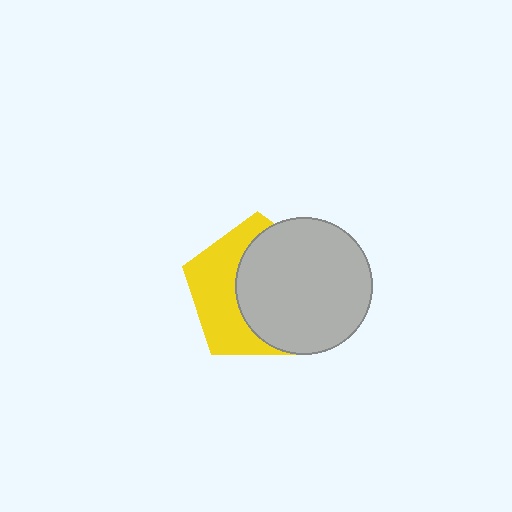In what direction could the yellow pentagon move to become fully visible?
The yellow pentagon could move left. That would shift it out from behind the light gray circle entirely.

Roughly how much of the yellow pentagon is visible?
A small part of it is visible (roughly 43%).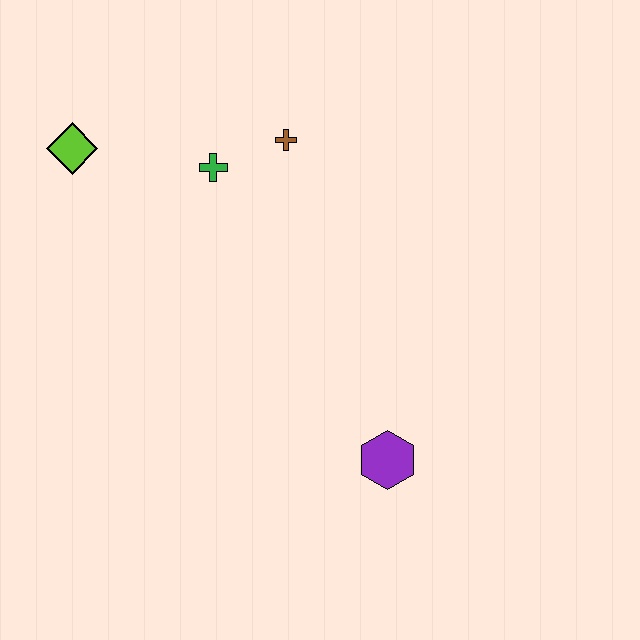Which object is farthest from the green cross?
The purple hexagon is farthest from the green cross.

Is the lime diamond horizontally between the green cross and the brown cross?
No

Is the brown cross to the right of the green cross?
Yes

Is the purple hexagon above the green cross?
No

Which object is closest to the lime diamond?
The green cross is closest to the lime diamond.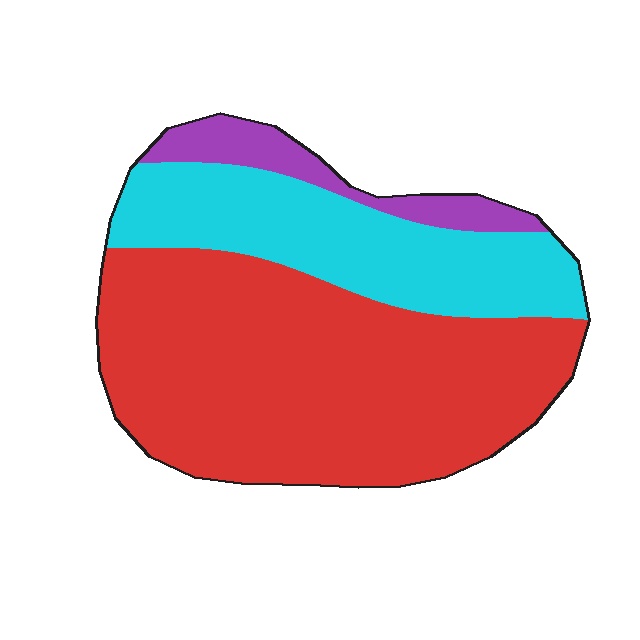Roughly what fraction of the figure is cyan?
Cyan covers roughly 30% of the figure.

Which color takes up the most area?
Red, at roughly 60%.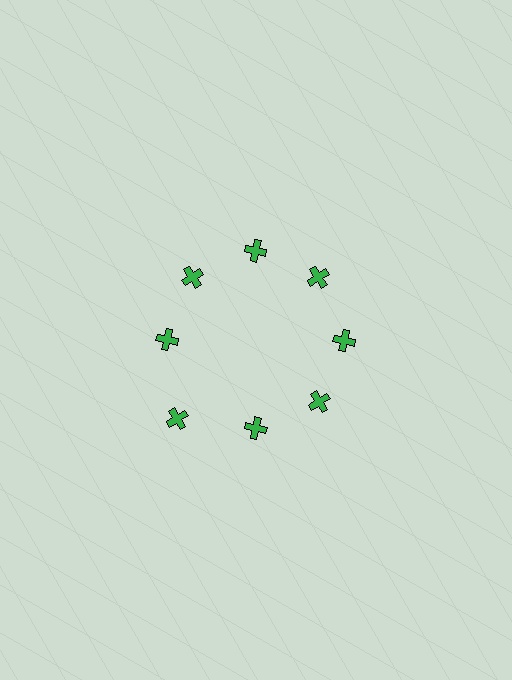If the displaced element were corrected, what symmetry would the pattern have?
It would have 8-fold rotational symmetry — the pattern would map onto itself every 45 degrees.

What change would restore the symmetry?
The symmetry would be restored by moving it inward, back onto the ring so that all 8 crosses sit at equal angles and equal distance from the center.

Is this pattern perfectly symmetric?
No. The 8 green crosses are arranged in a ring, but one element near the 8 o'clock position is pushed outward from the center, breaking the 8-fold rotational symmetry.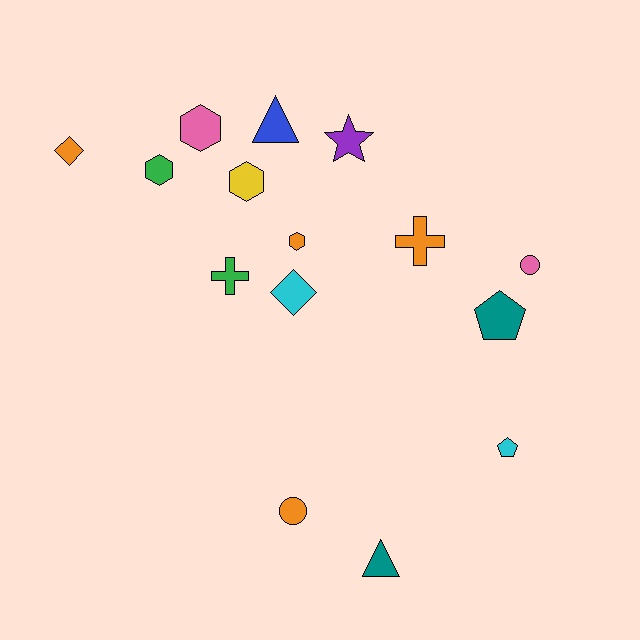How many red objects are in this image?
There are no red objects.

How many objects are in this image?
There are 15 objects.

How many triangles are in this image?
There are 2 triangles.